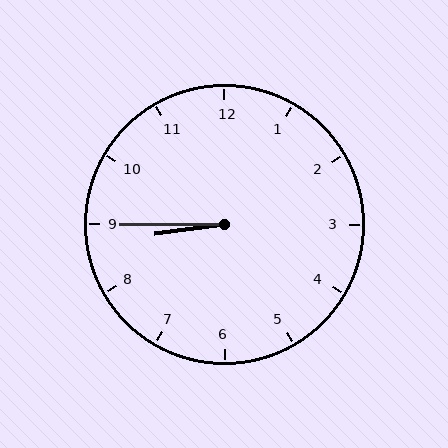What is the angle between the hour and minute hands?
Approximately 8 degrees.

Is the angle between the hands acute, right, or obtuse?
It is acute.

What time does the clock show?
8:45.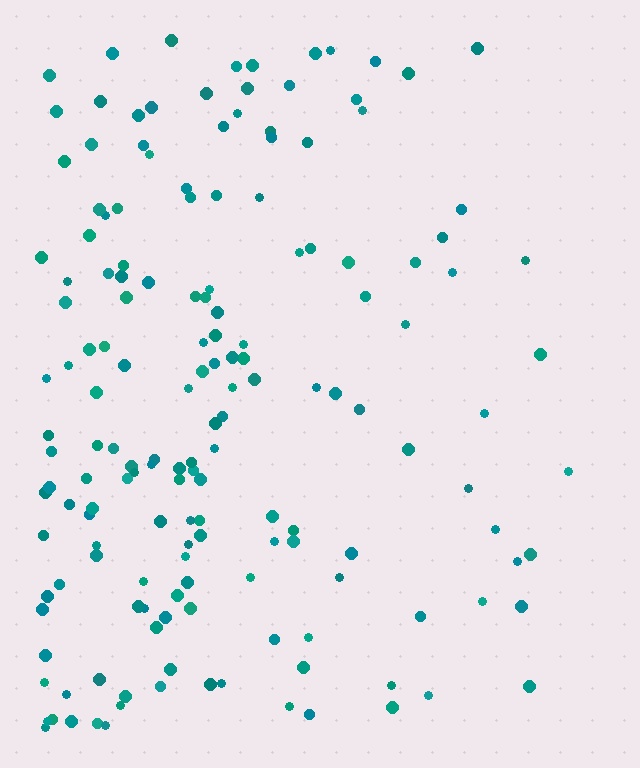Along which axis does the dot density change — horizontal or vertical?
Horizontal.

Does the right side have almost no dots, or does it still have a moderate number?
Still a moderate number, just noticeably fewer than the left.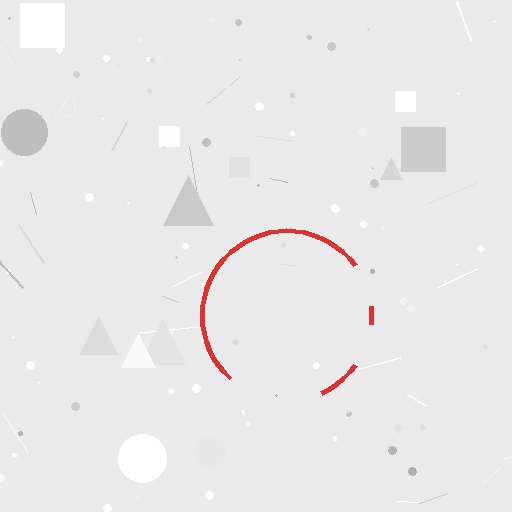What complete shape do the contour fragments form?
The contour fragments form a circle.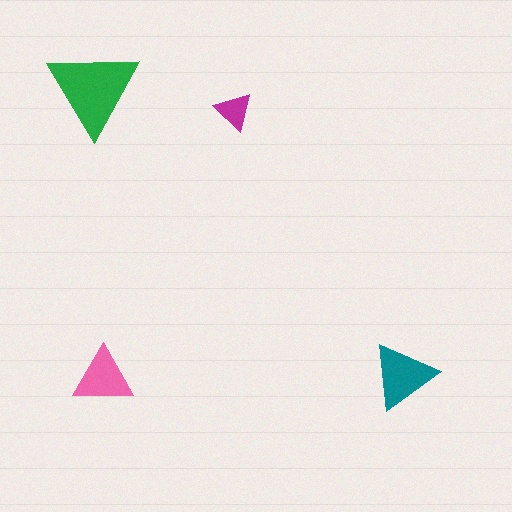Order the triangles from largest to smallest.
the green one, the teal one, the pink one, the magenta one.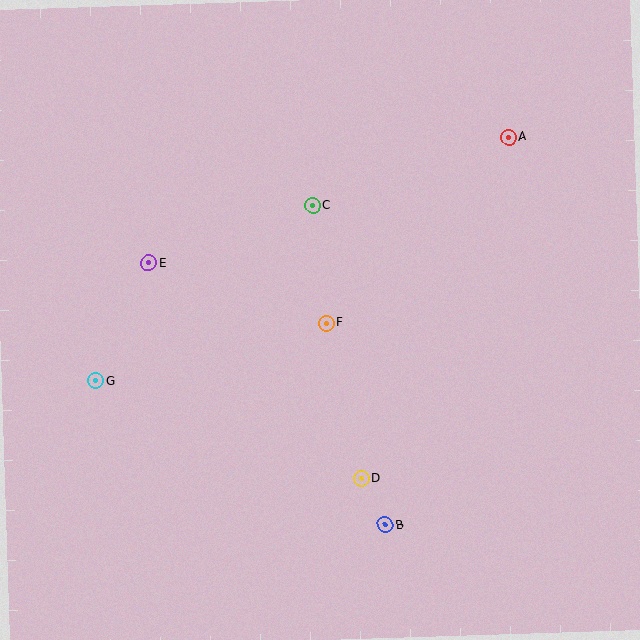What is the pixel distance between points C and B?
The distance between C and B is 327 pixels.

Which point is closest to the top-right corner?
Point A is closest to the top-right corner.